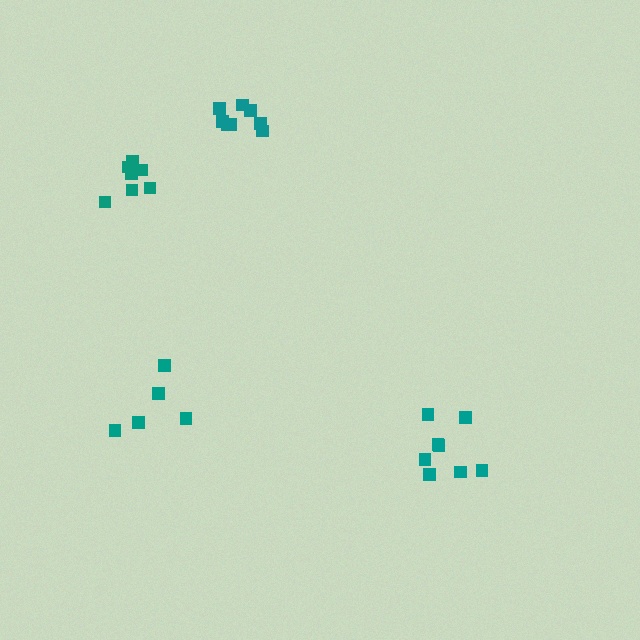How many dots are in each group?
Group 1: 7 dots, Group 2: 5 dots, Group 3: 8 dots, Group 4: 8 dots (28 total).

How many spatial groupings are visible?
There are 4 spatial groupings.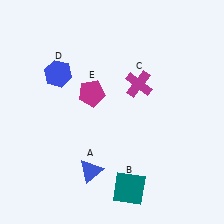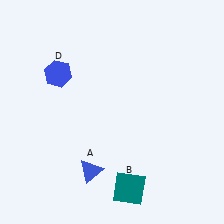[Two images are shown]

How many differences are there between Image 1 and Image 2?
There are 2 differences between the two images.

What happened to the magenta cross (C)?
The magenta cross (C) was removed in Image 2. It was in the top-right area of Image 1.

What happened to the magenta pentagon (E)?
The magenta pentagon (E) was removed in Image 2. It was in the top-left area of Image 1.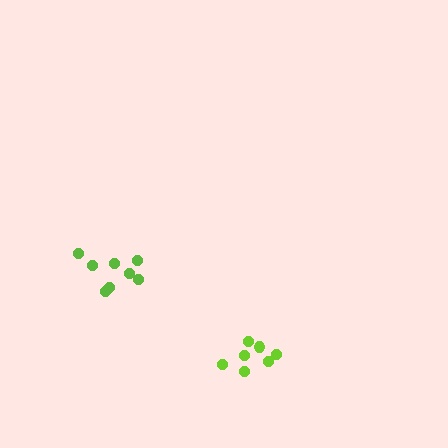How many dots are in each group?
Group 1: 7 dots, Group 2: 8 dots (15 total).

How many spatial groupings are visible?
There are 2 spatial groupings.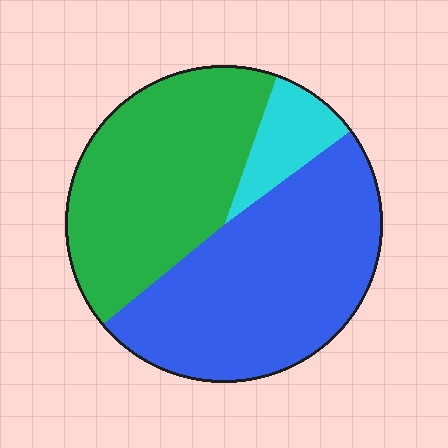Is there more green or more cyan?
Green.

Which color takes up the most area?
Blue, at roughly 50%.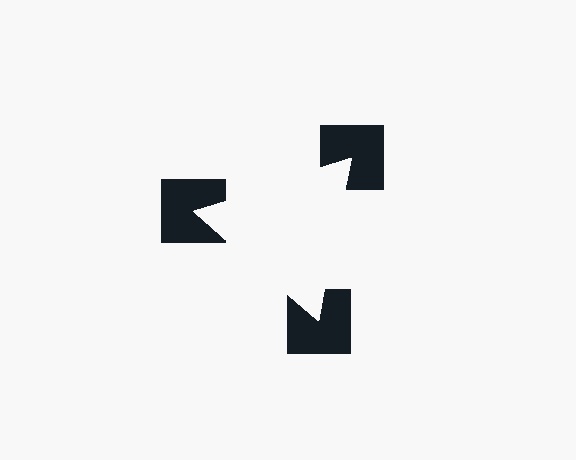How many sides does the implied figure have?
3 sides.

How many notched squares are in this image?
There are 3 — one at each vertex of the illusory triangle.